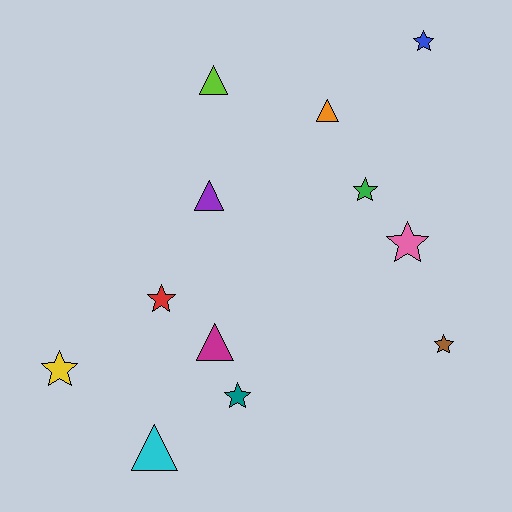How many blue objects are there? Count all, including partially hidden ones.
There is 1 blue object.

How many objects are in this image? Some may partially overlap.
There are 12 objects.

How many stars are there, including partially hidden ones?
There are 7 stars.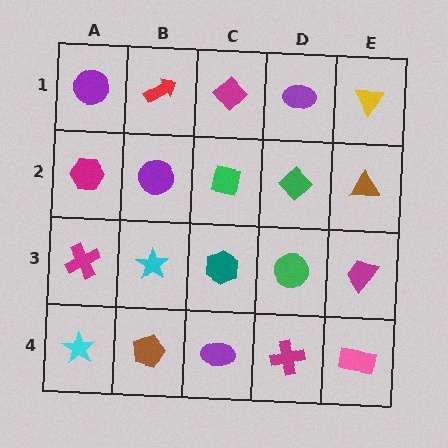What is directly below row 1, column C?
A green square.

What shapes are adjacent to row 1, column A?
A magenta hexagon (row 2, column A), a red arrow (row 1, column B).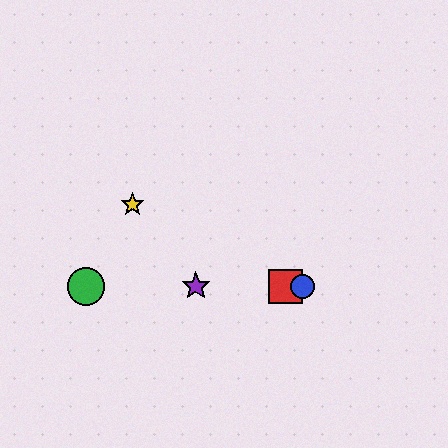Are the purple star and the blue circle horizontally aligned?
Yes, both are at y≈286.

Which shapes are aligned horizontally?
The red square, the blue circle, the green circle, the purple star are aligned horizontally.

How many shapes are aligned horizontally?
4 shapes (the red square, the blue circle, the green circle, the purple star) are aligned horizontally.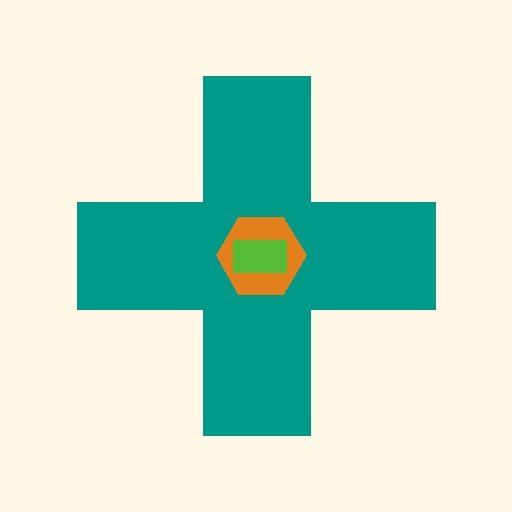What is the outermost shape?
The teal cross.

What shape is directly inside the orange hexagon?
The lime rectangle.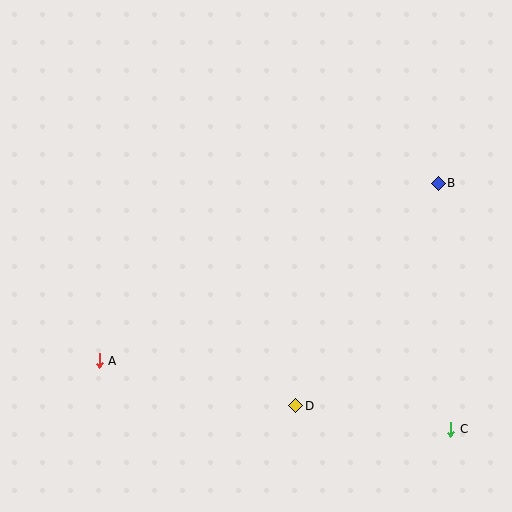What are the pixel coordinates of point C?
Point C is at (451, 429).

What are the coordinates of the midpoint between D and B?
The midpoint between D and B is at (367, 295).